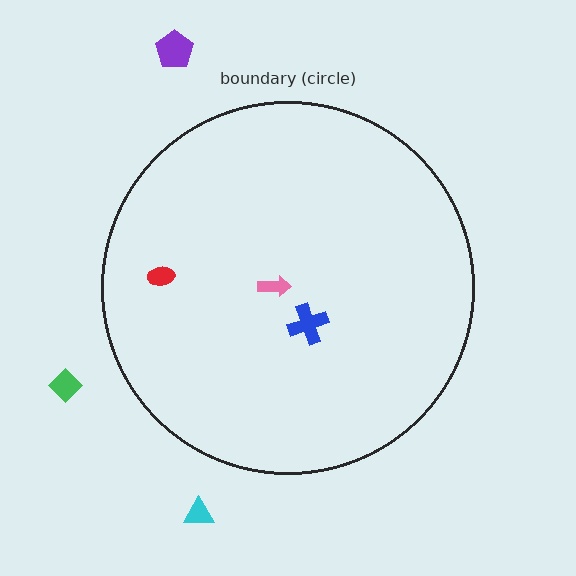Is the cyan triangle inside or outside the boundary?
Outside.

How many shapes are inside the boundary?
3 inside, 3 outside.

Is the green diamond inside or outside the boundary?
Outside.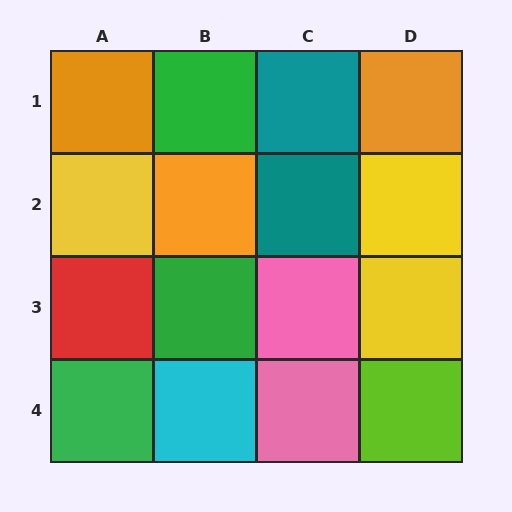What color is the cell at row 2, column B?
Orange.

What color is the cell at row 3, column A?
Red.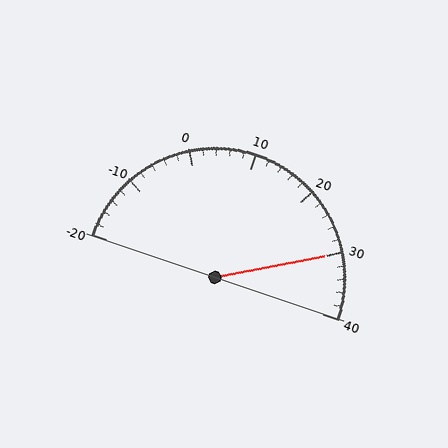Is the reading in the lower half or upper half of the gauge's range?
The reading is in the upper half of the range (-20 to 40).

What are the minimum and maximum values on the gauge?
The gauge ranges from -20 to 40.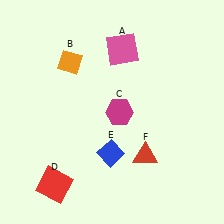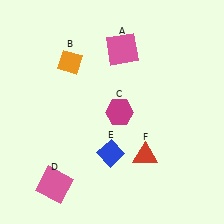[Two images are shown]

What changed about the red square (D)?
In Image 1, D is red. In Image 2, it changed to pink.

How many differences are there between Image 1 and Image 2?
There is 1 difference between the two images.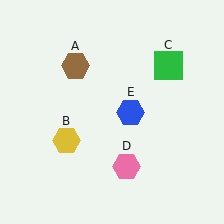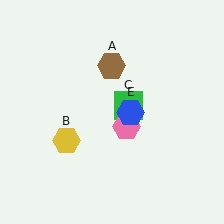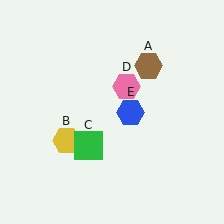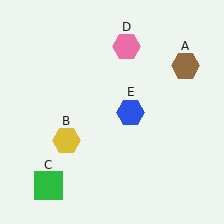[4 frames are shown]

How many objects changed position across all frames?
3 objects changed position: brown hexagon (object A), green square (object C), pink hexagon (object D).